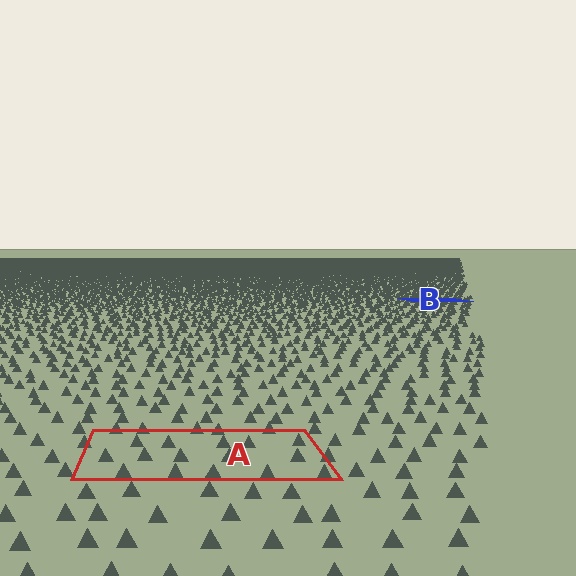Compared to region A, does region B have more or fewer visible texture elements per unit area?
Region B has more texture elements per unit area — they are packed more densely because it is farther away.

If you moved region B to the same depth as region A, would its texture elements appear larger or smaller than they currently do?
They would appear larger. At a closer depth, the same texture elements are projected at a bigger on-screen size.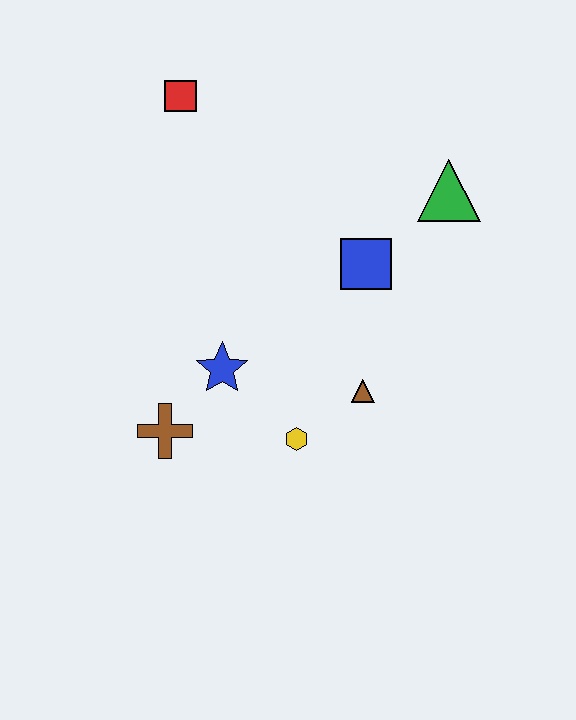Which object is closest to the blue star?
The brown cross is closest to the blue star.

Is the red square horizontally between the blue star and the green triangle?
No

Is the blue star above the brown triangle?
Yes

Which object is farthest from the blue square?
The brown cross is farthest from the blue square.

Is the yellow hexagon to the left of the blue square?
Yes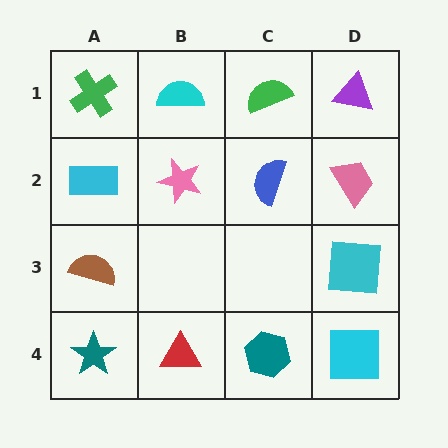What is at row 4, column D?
A cyan square.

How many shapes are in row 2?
4 shapes.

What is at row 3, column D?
A cyan square.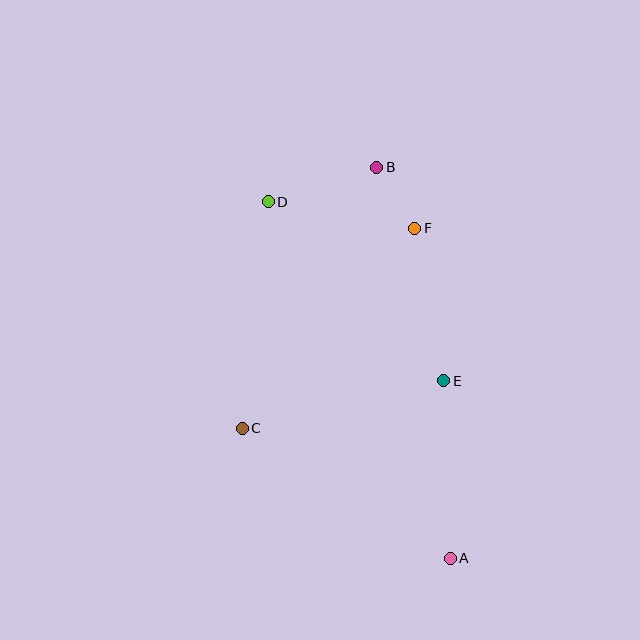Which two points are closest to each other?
Points B and F are closest to each other.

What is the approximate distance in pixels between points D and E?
The distance between D and E is approximately 251 pixels.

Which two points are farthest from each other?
Points A and D are farthest from each other.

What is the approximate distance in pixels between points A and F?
The distance between A and F is approximately 332 pixels.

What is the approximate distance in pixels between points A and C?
The distance between A and C is approximately 245 pixels.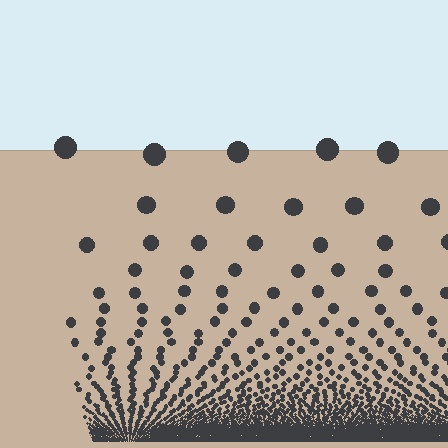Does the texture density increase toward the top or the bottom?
Density increases toward the bottom.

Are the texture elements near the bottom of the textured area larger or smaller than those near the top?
Smaller. The gradient is inverted — elements near the bottom are smaller and denser.